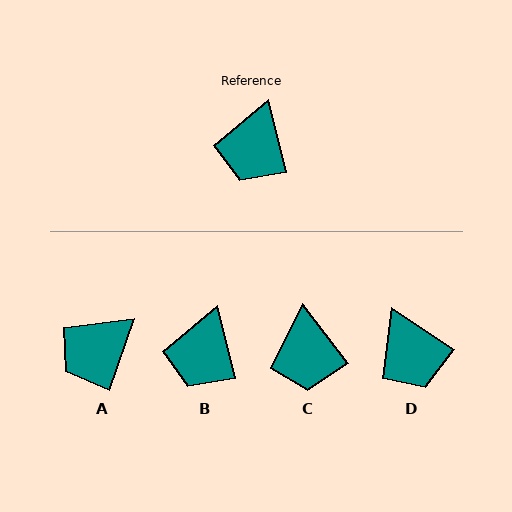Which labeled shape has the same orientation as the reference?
B.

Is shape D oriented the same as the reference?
No, it is off by about 43 degrees.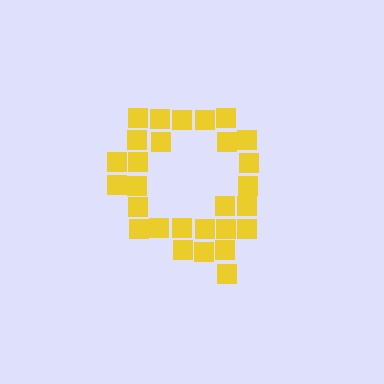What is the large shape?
The large shape is the letter Q.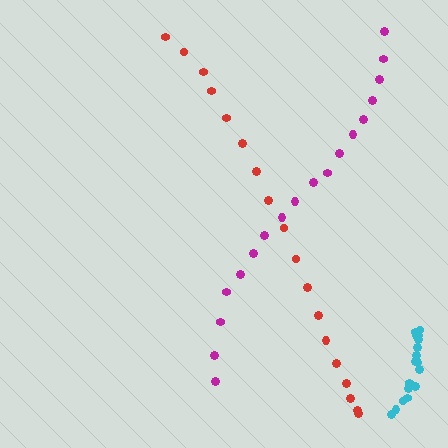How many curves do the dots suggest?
There are 3 distinct paths.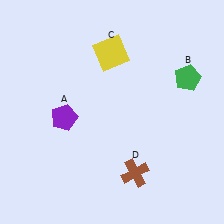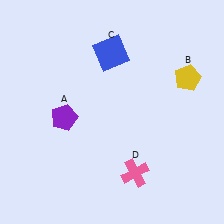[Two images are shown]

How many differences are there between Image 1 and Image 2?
There are 3 differences between the two images.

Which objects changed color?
B changed from green to yellow. C changed from yellow to blue. D changed from brown to pink.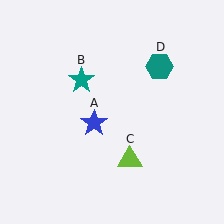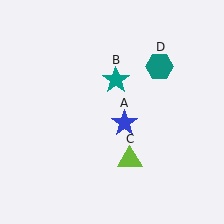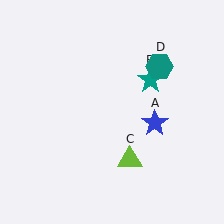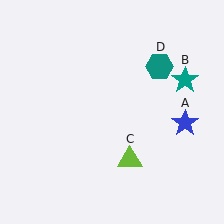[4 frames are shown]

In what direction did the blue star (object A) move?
The blue star (object A) moved right.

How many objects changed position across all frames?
2 objects changed position: blue star (object A), teal star (object B).